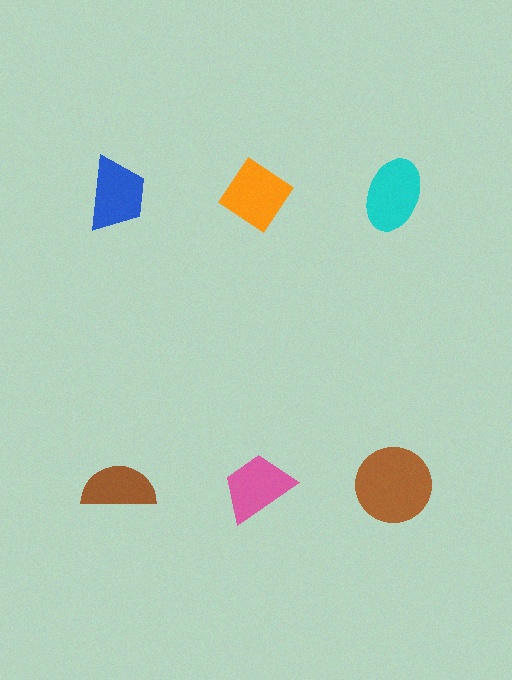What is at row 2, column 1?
A brown semicircle.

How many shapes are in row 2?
3 shapes.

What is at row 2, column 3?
A brown circle.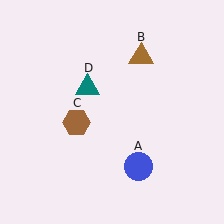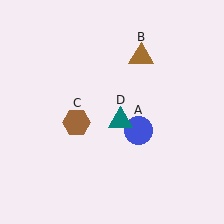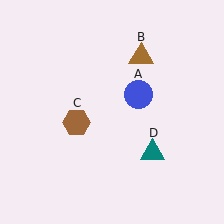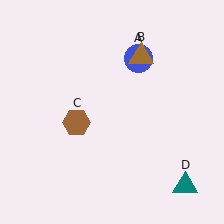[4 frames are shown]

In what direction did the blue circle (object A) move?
The blue circle (object A) moved up.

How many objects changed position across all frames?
2 objects changed position: blue circle (object A), teal triangle (object D).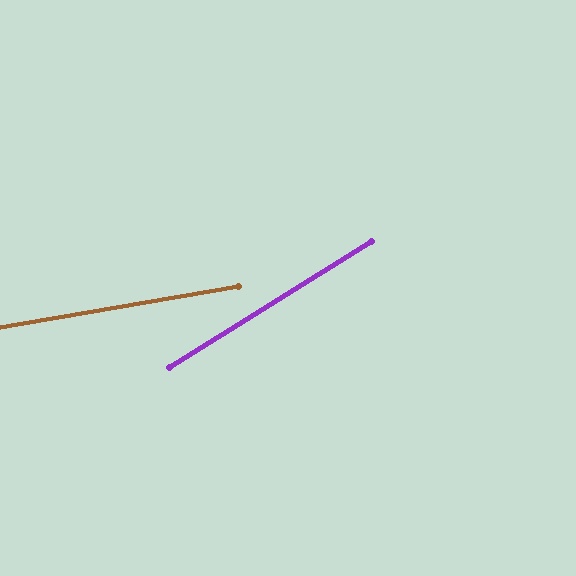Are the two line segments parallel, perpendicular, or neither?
Neither parallel nor perpendicular — they differ by about 22°.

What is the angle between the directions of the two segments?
Approximately 22 degrees.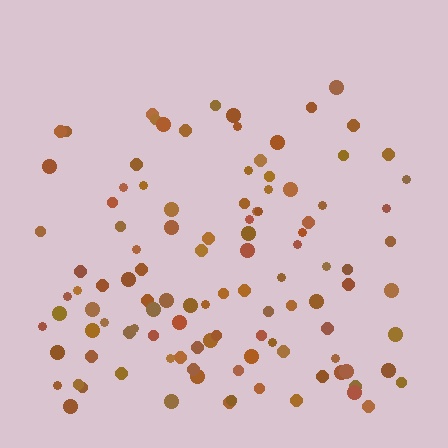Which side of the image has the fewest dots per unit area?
The top.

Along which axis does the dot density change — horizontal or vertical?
Vertical.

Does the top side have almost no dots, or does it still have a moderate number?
Still a moderate number, just noticeably fewer than the bottom.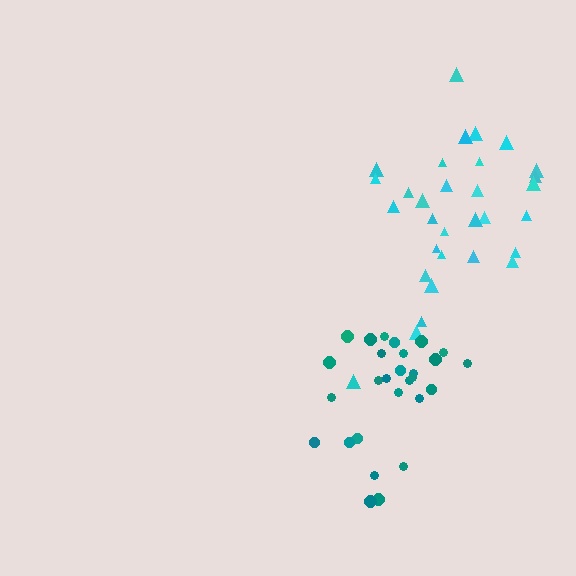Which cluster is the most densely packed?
Teal.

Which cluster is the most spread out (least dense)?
Cyan.